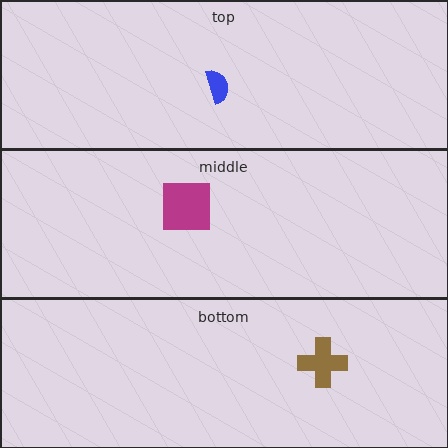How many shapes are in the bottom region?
1.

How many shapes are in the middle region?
1.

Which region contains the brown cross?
The bottom region.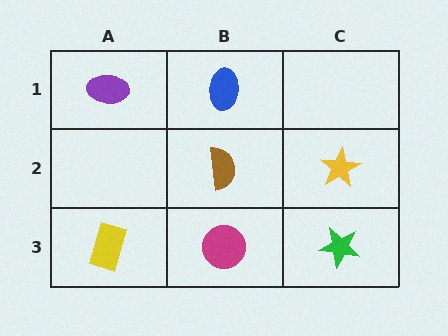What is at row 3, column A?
A yellow rectangle.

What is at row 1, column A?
A purple ellipse.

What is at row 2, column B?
A brown semicircle.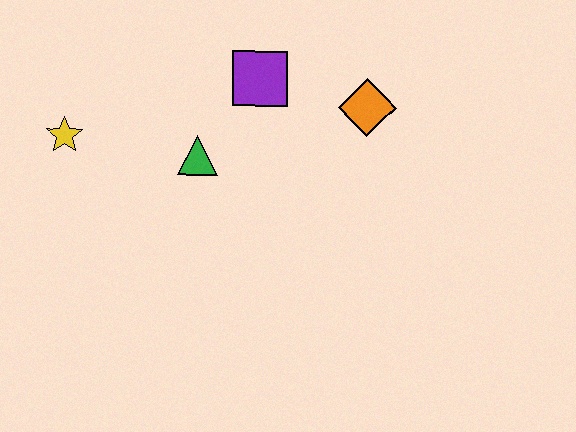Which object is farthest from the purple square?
The yellow star is farthest from the purple square.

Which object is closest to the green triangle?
The purple square is closest to the green triangle.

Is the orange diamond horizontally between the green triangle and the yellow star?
No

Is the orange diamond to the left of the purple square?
No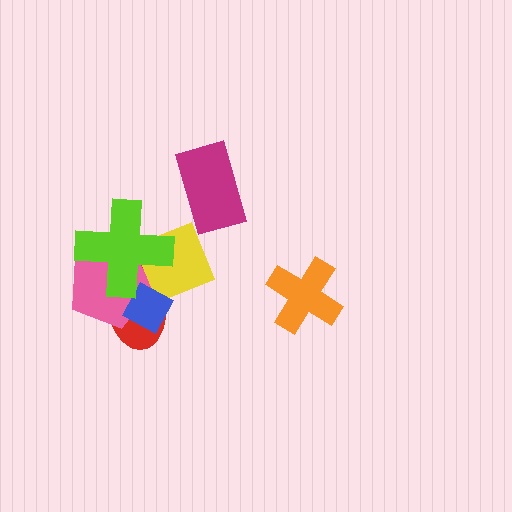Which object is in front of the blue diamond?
The lime cross is in front of the blue diamond.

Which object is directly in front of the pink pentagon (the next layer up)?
The yellow diamond is directly in front of the pink pentagon.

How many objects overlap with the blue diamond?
4 objects overlap with the blue diamond.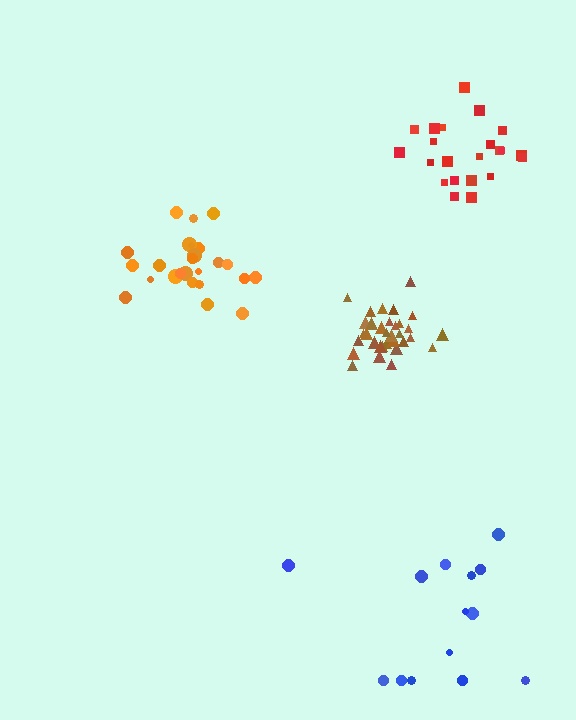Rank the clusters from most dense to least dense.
brown, red, orange, blue.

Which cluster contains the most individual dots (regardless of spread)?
Brown (33).